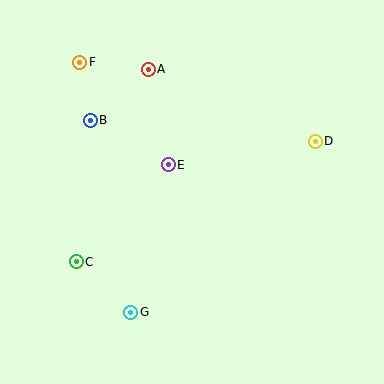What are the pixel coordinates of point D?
Point D is at (315, 141).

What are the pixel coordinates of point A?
Point A is at (148, 69).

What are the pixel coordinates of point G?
Point G is at (131, 312).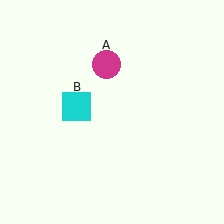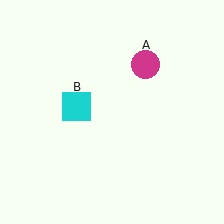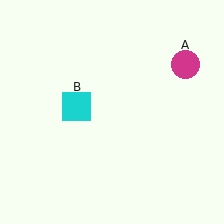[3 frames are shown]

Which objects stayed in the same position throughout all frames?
Cyan square (object B) remained stationary.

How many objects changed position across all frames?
1 object changed position: magenta circle (object A).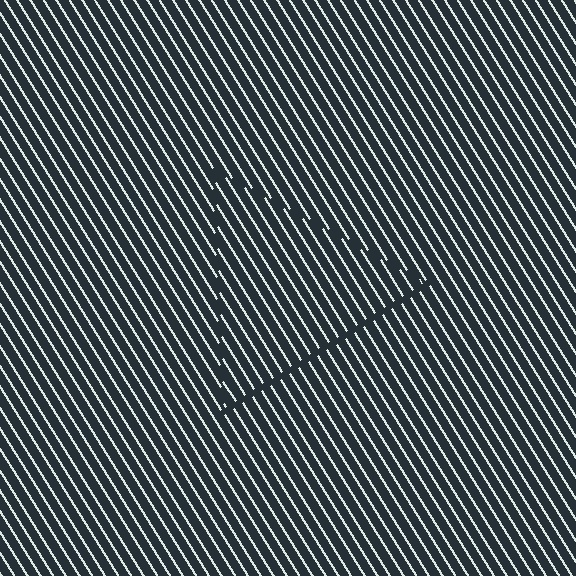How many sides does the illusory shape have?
3 sides — the line-ends trace a triangle.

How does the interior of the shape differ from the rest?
The interior of the shape contains the same grating, shifted by half a period — the contour is defined by the phase discontinuity where line-ends from the inner and outer gratings abut.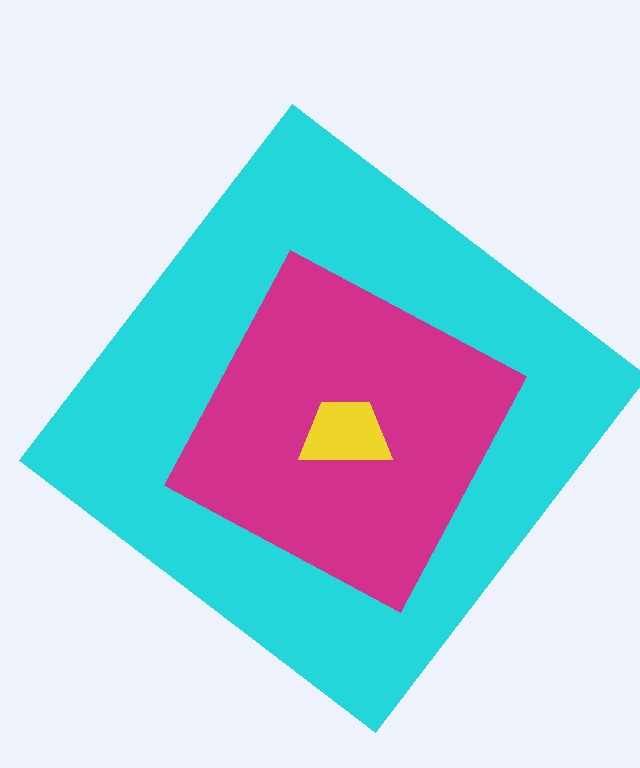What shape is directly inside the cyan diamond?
The magenta diamond.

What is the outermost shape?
The cyan diamond.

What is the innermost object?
The yellow trapezoid.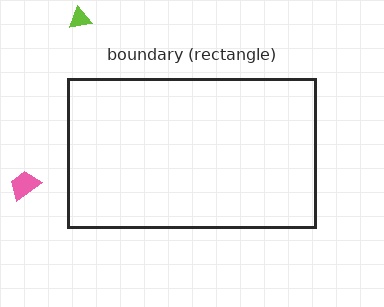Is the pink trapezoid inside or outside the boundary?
Outside.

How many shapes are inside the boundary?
0 inside, 2 outside.